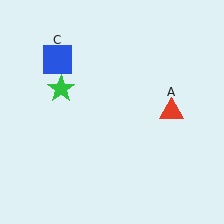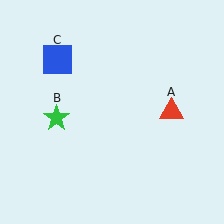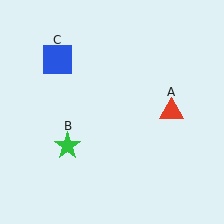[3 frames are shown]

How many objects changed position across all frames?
1 object changed position: green star (object B).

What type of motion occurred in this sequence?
The green star (object B) rotated counterclockwise around the center of the scene.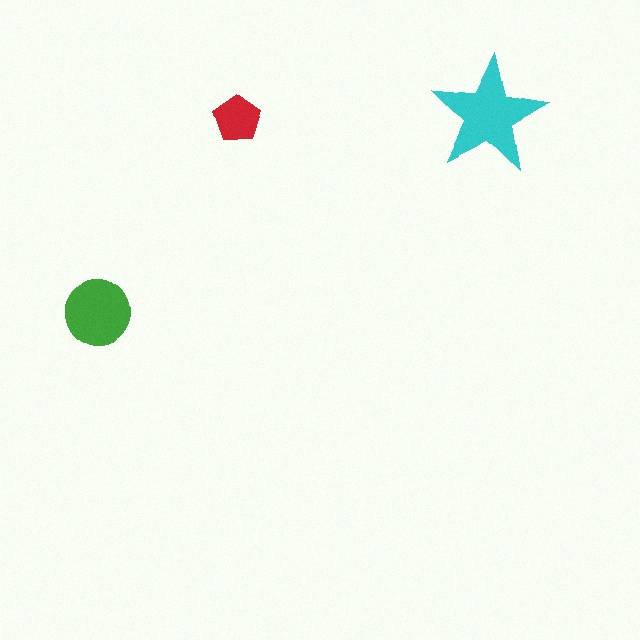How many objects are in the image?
There are 3 objects in the image.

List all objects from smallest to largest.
The red pentagon, the green circle, the cyan star.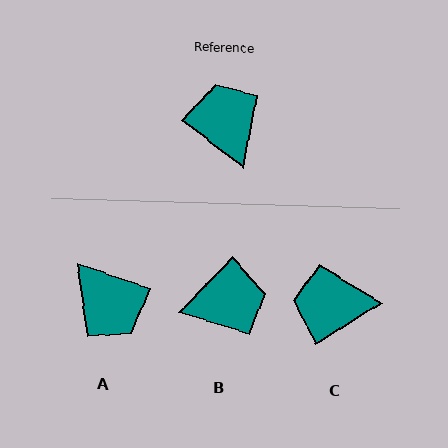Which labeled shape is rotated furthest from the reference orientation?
A, about 160 degrees away.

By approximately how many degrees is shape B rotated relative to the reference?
Approximately 96 degrees clockwise.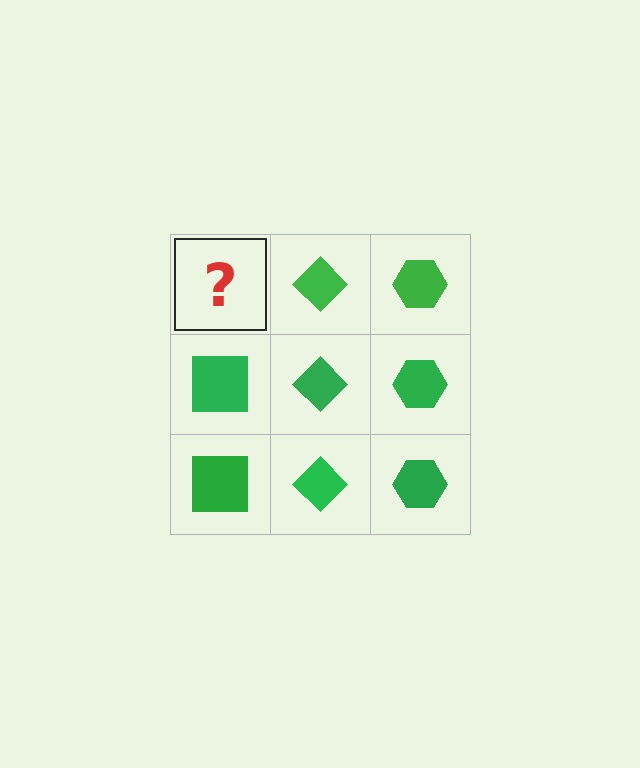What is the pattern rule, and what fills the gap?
The rule is that each column has a consistent shape. The gap should be filled with a green square.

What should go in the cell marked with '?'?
The missing cell should contain a green square.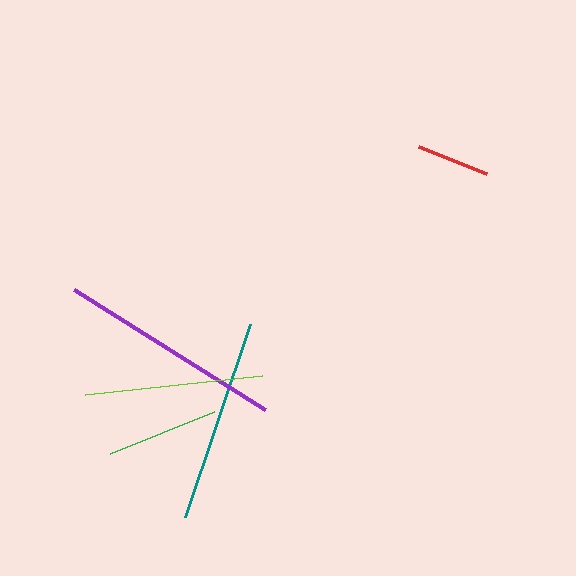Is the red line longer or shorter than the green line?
The green line is longer than the red line.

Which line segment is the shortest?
The red line is the shortest at approximately 73 pixels.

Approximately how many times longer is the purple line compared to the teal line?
The purple line is approximately 1.1 times the length of the teal line.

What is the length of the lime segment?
The lime segment is approximately 178 pixels long.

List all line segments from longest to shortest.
From longest to shortest: purple, teal, lime, green, red.